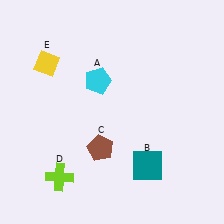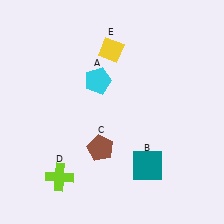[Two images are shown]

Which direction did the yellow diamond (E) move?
The yellow diamond (E) moved right.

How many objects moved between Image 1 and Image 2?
1 object moved between the two images.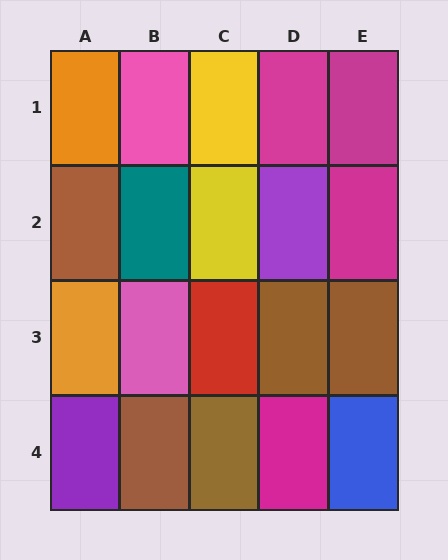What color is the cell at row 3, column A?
Orange.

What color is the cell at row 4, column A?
Purple.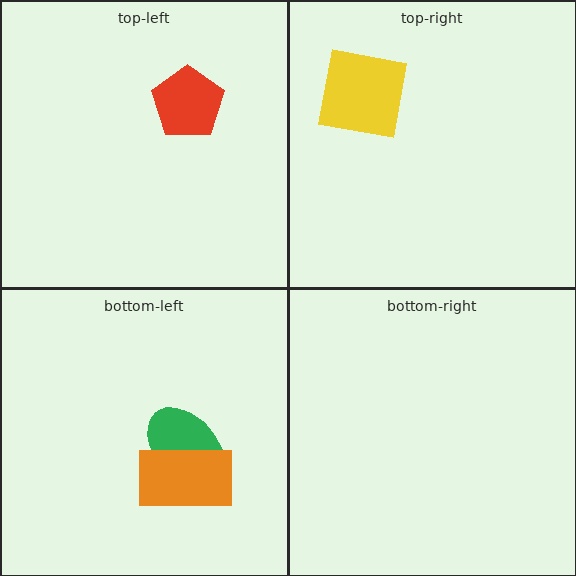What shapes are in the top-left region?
The red pentagon.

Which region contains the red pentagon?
The top-left region.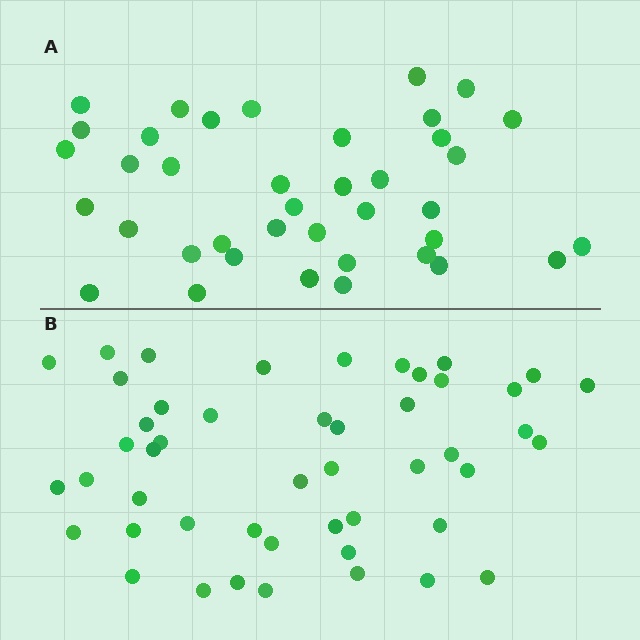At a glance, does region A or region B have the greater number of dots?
Region B (the bottom region) has more dots.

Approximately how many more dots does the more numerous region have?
Region B has roughly 8 or so more dots than region A.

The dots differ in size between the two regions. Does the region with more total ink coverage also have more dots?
No. Region A has more total ink coverage because its dots are larger, but region B actually contains more individual dots. Total area can be misleading — the number of items is what matters here.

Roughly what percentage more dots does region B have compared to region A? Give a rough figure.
About 25% more.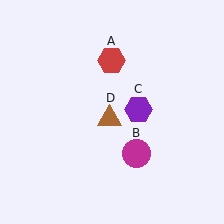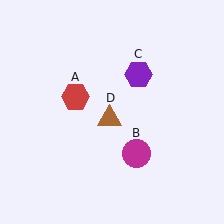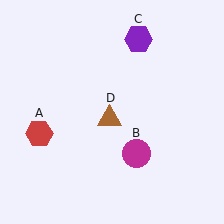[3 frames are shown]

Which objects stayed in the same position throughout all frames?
Magenta circle (object B) and brown triangle (object D) remained stationary.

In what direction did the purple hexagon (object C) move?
The purple hexagon (object C) moved up.